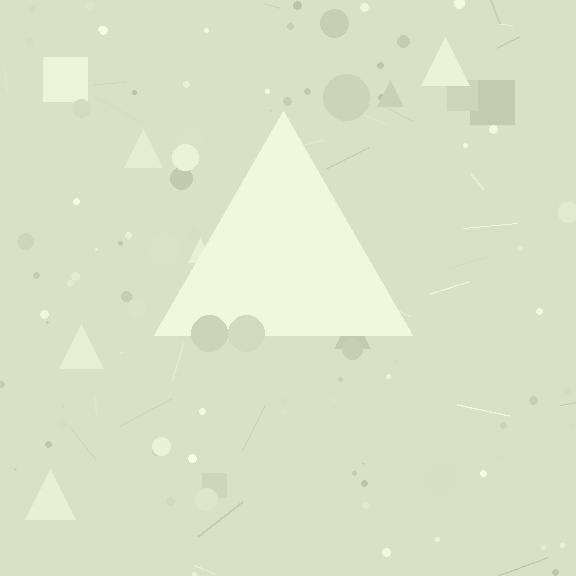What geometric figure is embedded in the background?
A triangle is embedded in the background.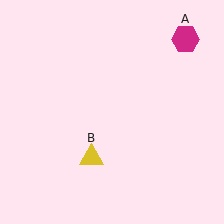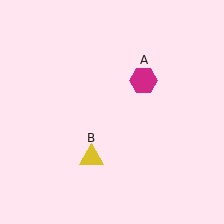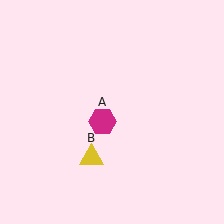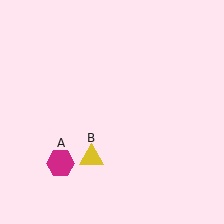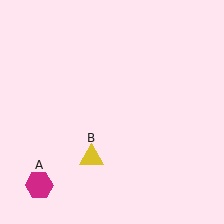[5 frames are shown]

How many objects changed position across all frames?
1 object changed position: magenta hexagon (object A).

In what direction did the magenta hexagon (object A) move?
The magenta hexagon (object A) moved down and to the left.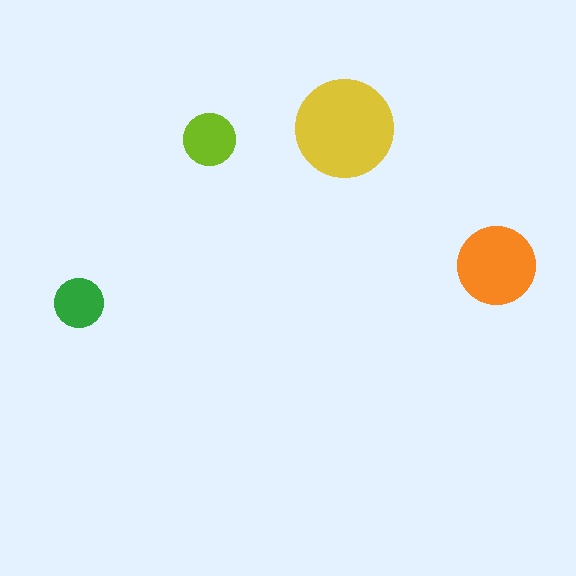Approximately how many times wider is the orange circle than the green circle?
About 1.5 times wider.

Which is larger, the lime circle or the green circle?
The lime one.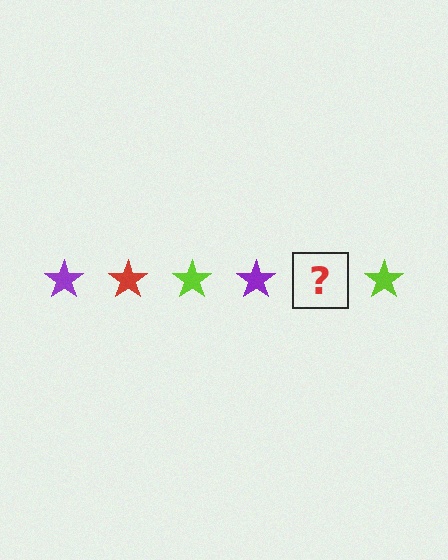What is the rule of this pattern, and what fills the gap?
The rule is that the pattern cycles through purple, red, lime stars. The gap should be filled with a red star.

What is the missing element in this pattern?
The missing element is a red star.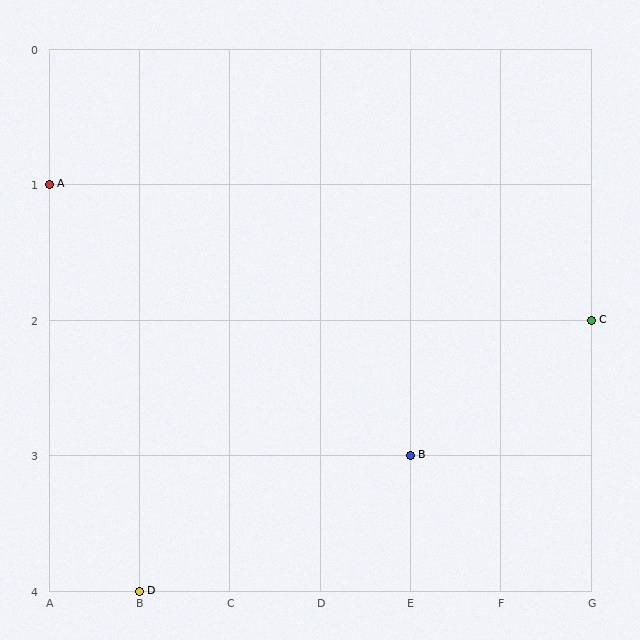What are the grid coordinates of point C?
Point C is at grid coordinates (G, 2).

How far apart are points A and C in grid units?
Points A and C are 6 columns and 1 row apart (about 6.1 grid units diagonally).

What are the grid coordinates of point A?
Point A is at grid coordinates (A, 1).